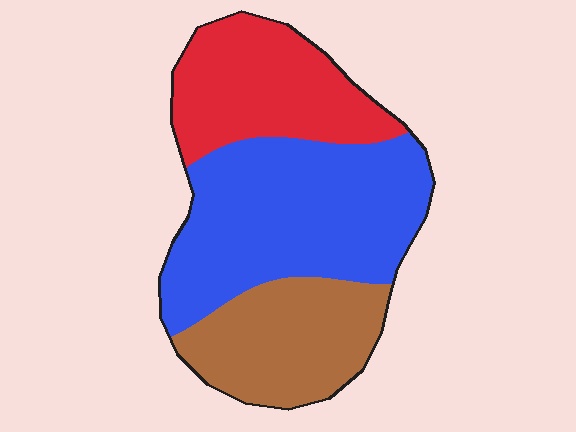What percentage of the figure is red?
Red covers roughly 30% of the figure.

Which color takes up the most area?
Blue, at roughly 45%.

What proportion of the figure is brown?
Brown covers 26% of the figure.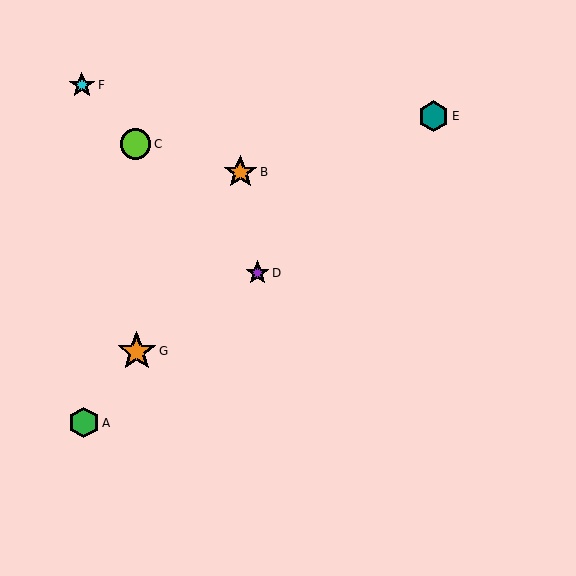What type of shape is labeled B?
Shape B is an orange star.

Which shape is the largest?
The orange star (labeled G) is the largest.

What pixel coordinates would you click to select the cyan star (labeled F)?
Click at (82, 85) to select the cyan star F.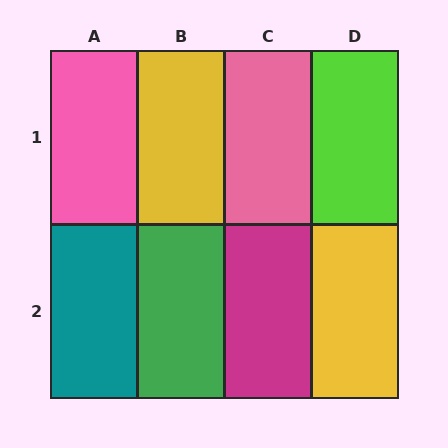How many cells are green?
1 cell is green.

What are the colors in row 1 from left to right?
Pink, yellow, pink, lime.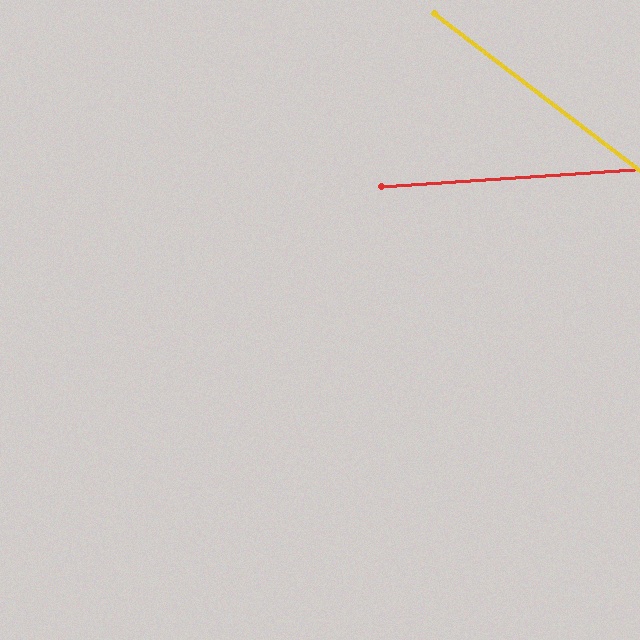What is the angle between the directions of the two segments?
Approximately 41 degrees.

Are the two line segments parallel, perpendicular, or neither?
Neither parallel nor perpendicular — they differ by about 41°.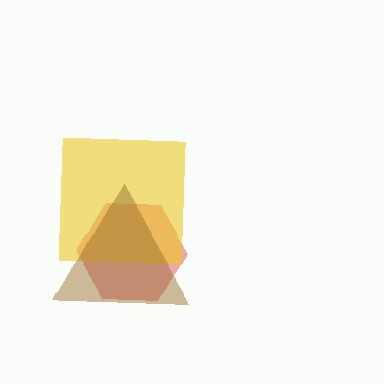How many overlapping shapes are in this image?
There are 3 overlapping shapes in the image.